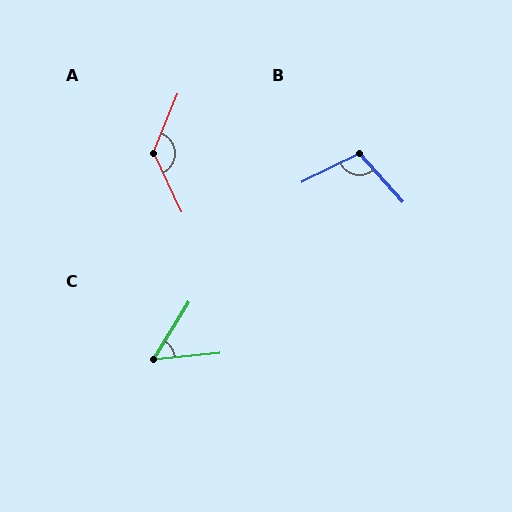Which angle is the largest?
A, at approximately 133 degrees.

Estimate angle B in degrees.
Approximately 106 degrees.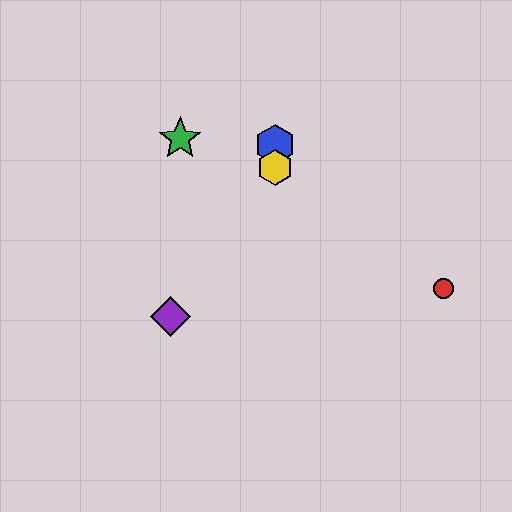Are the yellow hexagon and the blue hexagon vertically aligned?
Yes, both are at x≈275.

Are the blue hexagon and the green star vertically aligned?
No, the blue hexagon is at x≈275 and the green star is at x≈180.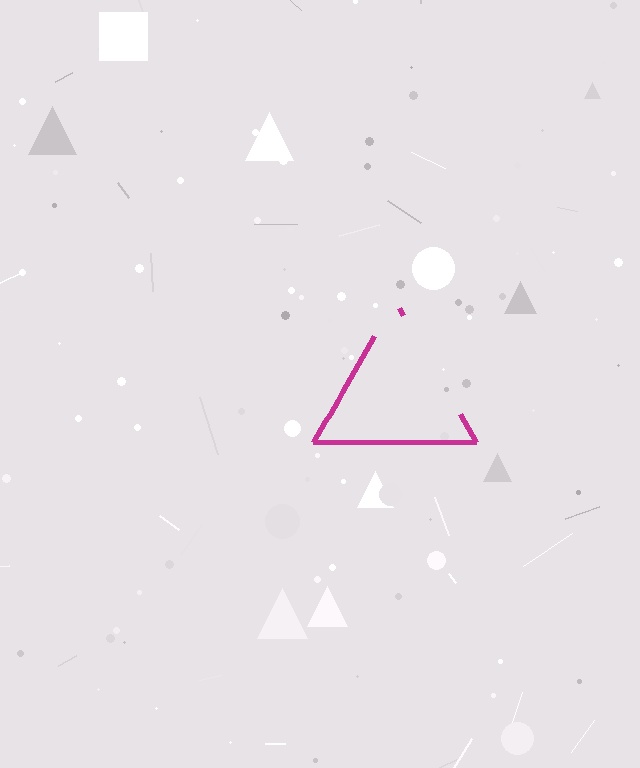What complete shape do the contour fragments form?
The contour fragments form a triangle.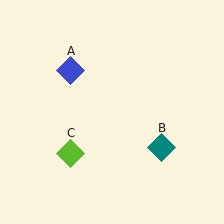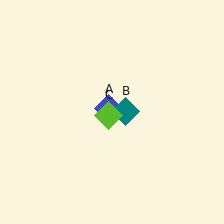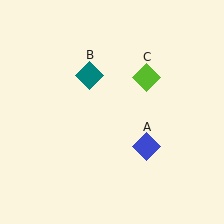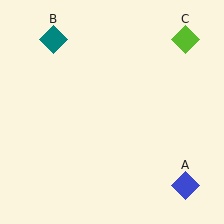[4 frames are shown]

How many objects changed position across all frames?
3 objects changed position: blue diamond (object A), teal diamond (object B), lime diamond (object C).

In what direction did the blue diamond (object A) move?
The blue diamond (object A) moved down and to the right.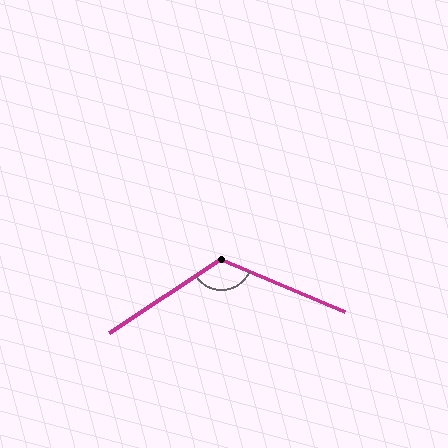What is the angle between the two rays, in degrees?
Approximately 124 degrees.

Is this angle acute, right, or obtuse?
It is obtuse.